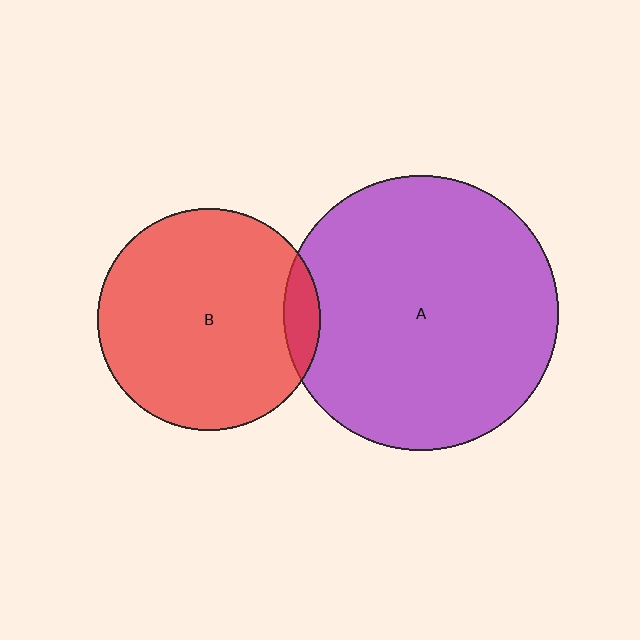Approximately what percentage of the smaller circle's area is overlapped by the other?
Approximately 10%.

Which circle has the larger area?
Circle A (purple).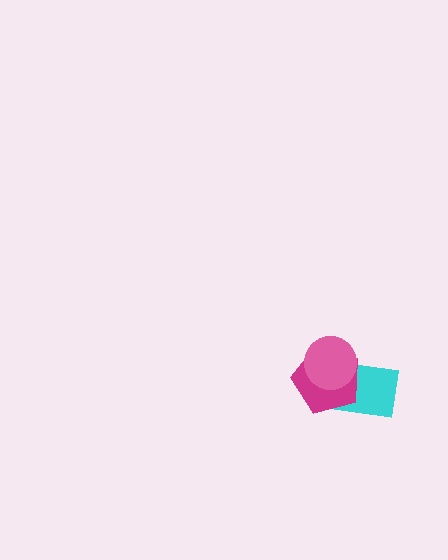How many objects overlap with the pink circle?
2 objects overlap with the pink circle.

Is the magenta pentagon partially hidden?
Yes, it is partially covered by another shape.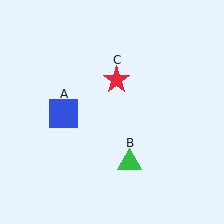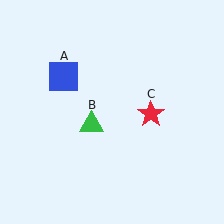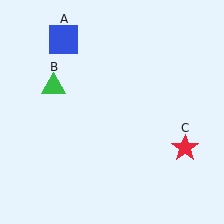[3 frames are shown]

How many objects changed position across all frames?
3 objects changed position: blue square (object A), green triangle (object B), red star (object C).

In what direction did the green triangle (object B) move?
The green triangle (object B) moved up and to the left.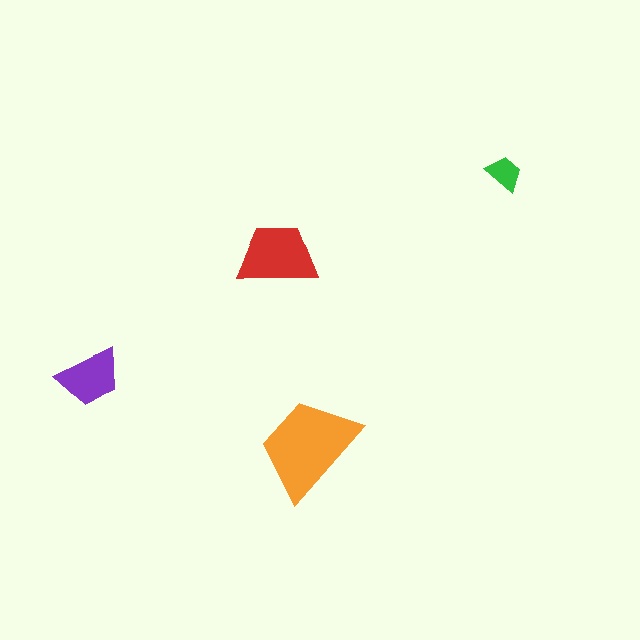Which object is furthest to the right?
The green trapezoid is rightmost.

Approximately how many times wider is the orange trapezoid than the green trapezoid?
About 3 times wider.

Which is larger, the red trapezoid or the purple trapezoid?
The red one.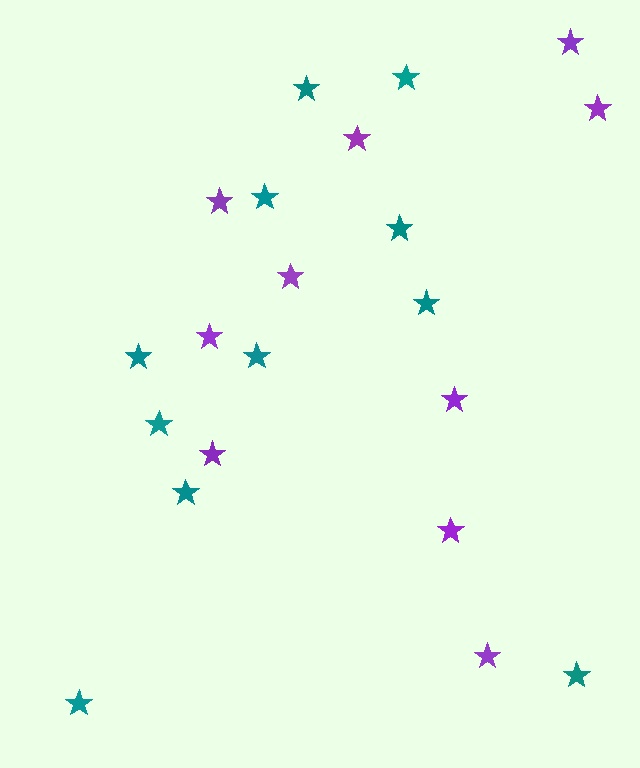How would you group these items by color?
There are 2 groups: one group of purple stars (10) and one group of teal stars (11).